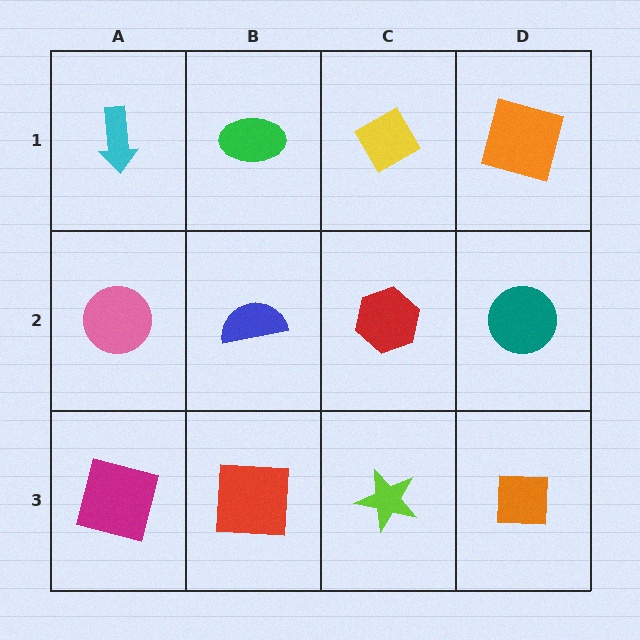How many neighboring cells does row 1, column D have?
2.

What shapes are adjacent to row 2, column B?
A green ellipse (row 1, column B), a red square (row 3, column B), a pink circle (row 2, column A), a red hexagon (row 2, column C).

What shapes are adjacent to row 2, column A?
A cyan arrow (row 1, column A), a magenta square (row 3, column A), a blue semicircle (row 2, column B).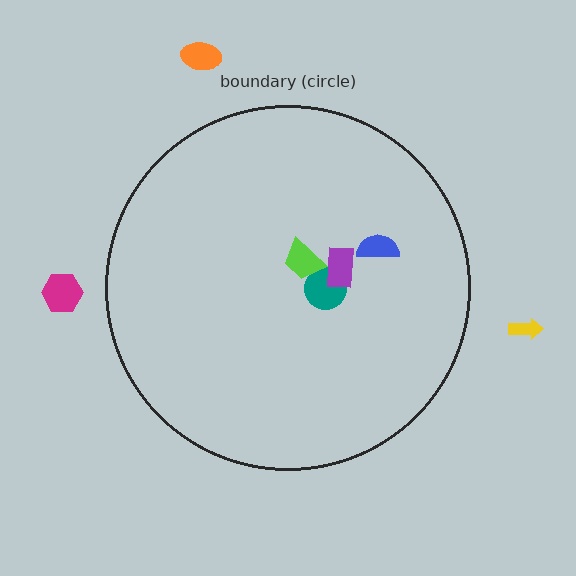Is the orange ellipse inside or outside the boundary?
Outside.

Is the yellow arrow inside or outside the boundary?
Outside.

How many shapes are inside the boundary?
4 inside, 3 outside.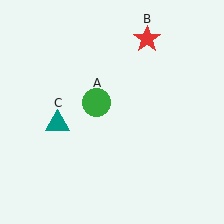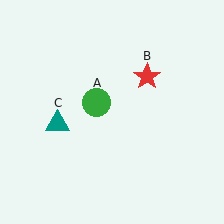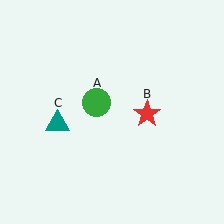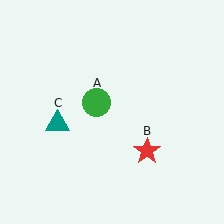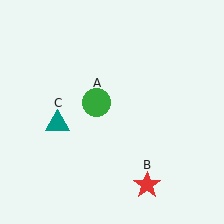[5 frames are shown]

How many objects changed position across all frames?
1 object changed position: red star (object B).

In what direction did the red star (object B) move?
The red star (object B) moved down.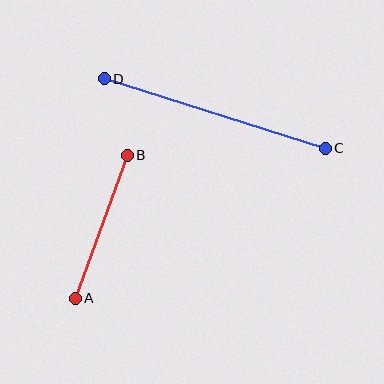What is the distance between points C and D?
The distance is approximately 232 pixels.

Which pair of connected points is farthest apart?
Points C and D are farthest apart.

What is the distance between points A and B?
The distance is approximately 152 pixels.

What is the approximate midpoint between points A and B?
The midpoint is at approximately (101, 227) pixels.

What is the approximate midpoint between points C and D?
The midpoint is at approximately (215, 113) pixels.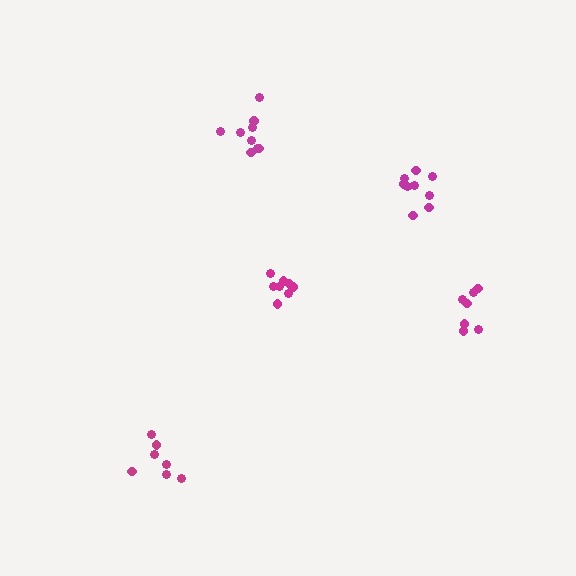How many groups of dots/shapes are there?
There are 5 groups.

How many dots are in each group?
Group 1: 7 dots, Group 2: 8 dots, Group 3: 9 dots, Group 4: 9 dots, Group 5: 7 dots (40 total).